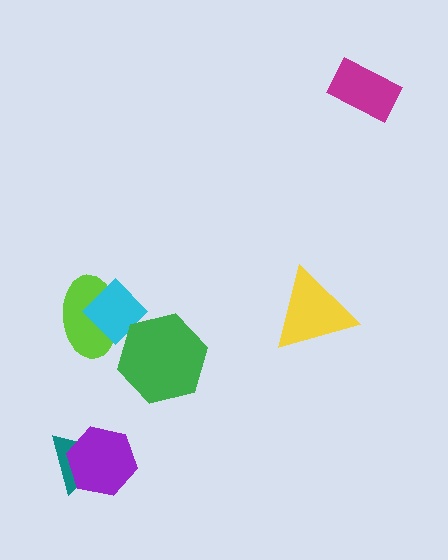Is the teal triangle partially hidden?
Yes, it is partially covered by another shape.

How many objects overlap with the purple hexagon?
1 object overlaps with the purple hexagon.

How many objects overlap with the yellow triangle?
0 objects overlap with the yellow triangle.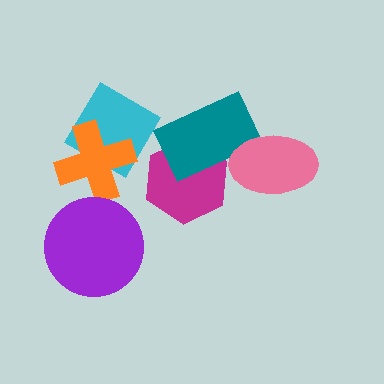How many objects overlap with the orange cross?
1 object overlaps with the orange cross.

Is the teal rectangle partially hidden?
Yes, it is partially covered by another shape.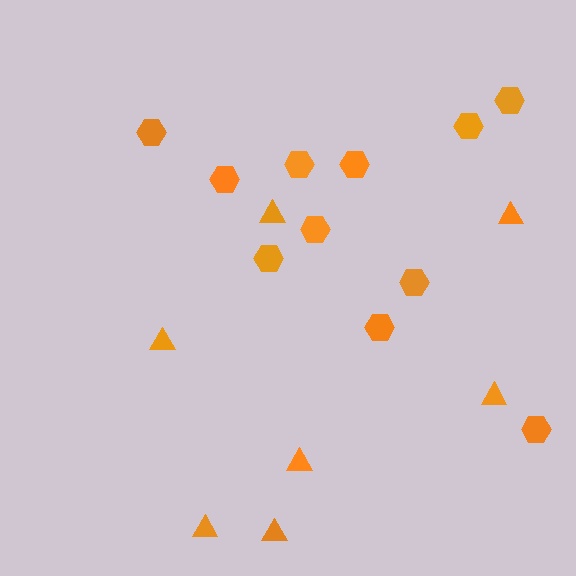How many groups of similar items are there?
There are 2 groups: one group of hexagons (11) and one group of triangles (7).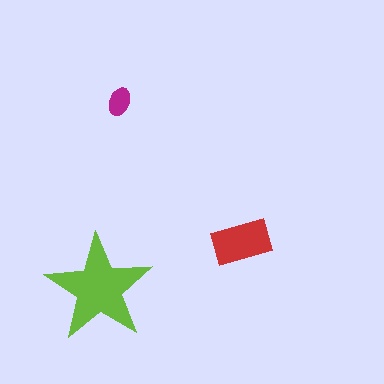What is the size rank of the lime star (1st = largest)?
1st.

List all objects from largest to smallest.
The lime star, the red rectangle, the magenta ellipse.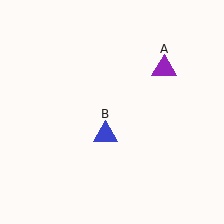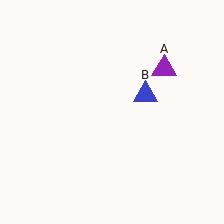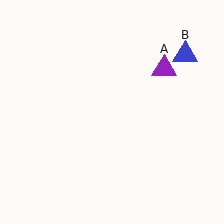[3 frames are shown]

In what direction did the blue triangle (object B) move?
The blue triangle (object B) moved up and to the right.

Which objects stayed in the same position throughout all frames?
Purple triangle (object A) remained stationary.